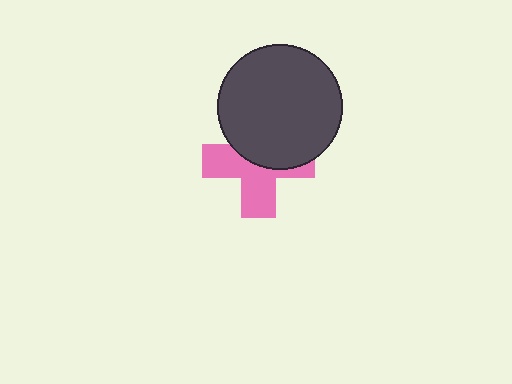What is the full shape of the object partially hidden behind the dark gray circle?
The partially hidden object is a pink cross.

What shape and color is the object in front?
The object in front is a dark gray circle.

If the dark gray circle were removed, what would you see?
You would see the complete pink cross.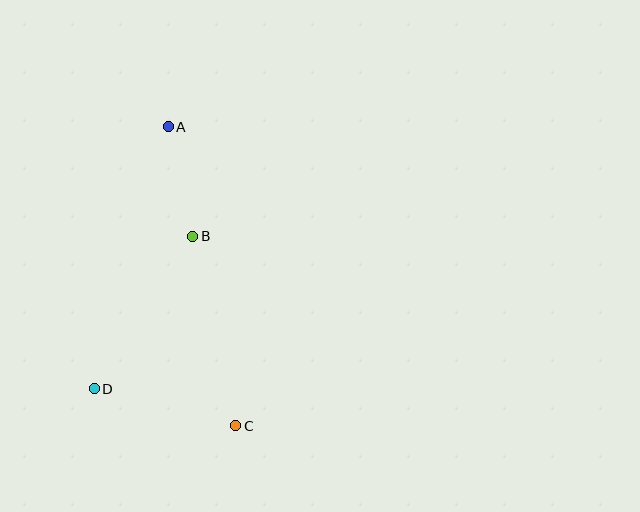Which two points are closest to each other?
Points A and B are closest to each other.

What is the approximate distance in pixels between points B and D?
The distance between B and D is approximately 181 pixels.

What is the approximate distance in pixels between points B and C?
The distance between B and C is approximately 194 pixels.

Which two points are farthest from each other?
Points A and C are farthest from each other.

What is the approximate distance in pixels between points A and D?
The distance between A and D is approximately 272 pixels.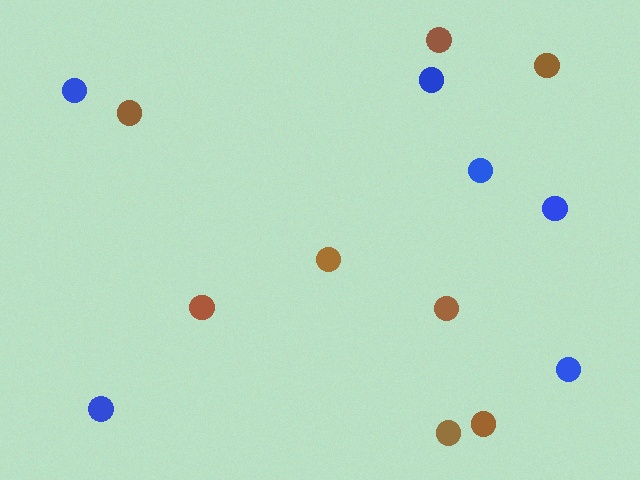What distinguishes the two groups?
There are 2 groups: one group of blue circles (6) and one group of brown circles (8).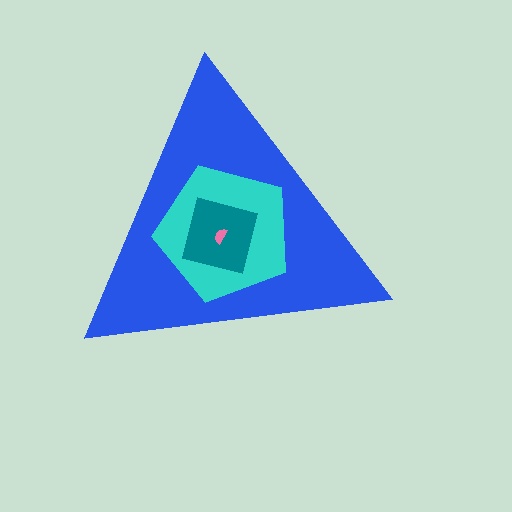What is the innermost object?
The pink semicircle.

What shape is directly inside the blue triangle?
The cyan pentagon.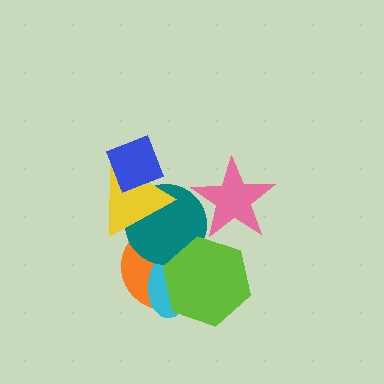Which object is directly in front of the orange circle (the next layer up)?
The cyan ellipse is directly in front of the orange circle.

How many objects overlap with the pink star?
1 object overlaps with the pink star.